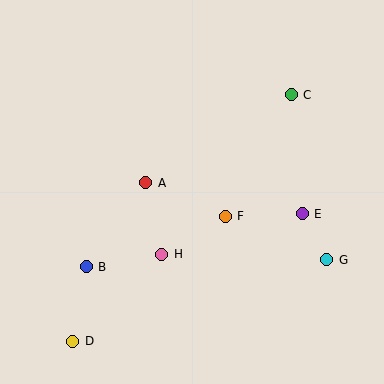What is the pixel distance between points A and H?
The distance between A and H is 73 pixels.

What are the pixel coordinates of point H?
Point H is at (162, 254).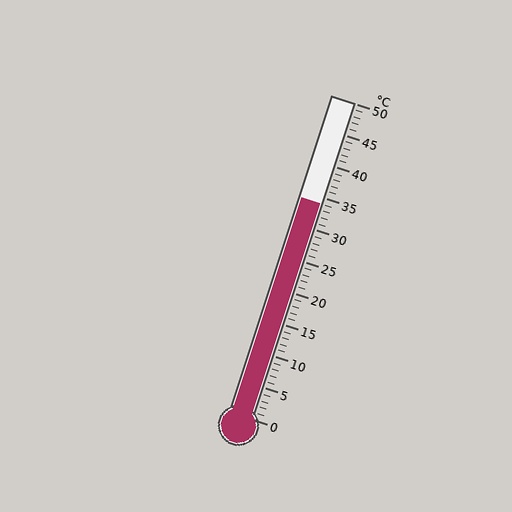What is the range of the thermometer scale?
The thermometer scale ranges from 0°C to 50°C.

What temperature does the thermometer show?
The thermometer shows approximately 34°C.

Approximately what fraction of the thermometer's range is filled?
The thermometer is filled to approximately 70% of its range.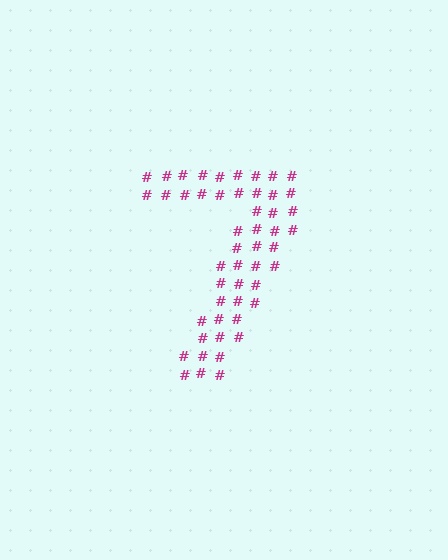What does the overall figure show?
The overall figure shows the digit 7.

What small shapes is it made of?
It is made of small hash symbols.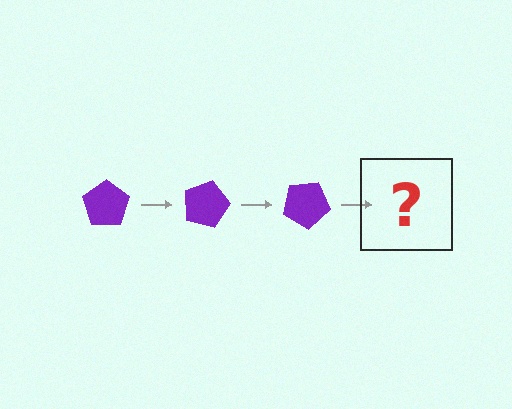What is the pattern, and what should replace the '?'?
The pattern is that the pentagon rotates 15 degrees each step. The '?' should be a purple pentagon rotated 45 degrees.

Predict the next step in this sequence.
The next step is a purple pentagon rotated 45 degrees.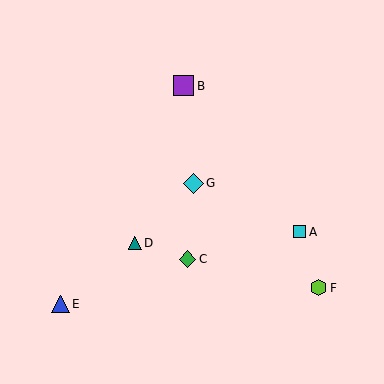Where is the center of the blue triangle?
The center of the blue triangle is at (61, 304).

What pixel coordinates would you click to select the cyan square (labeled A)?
Click at (300, 232) to select the cyan square A.